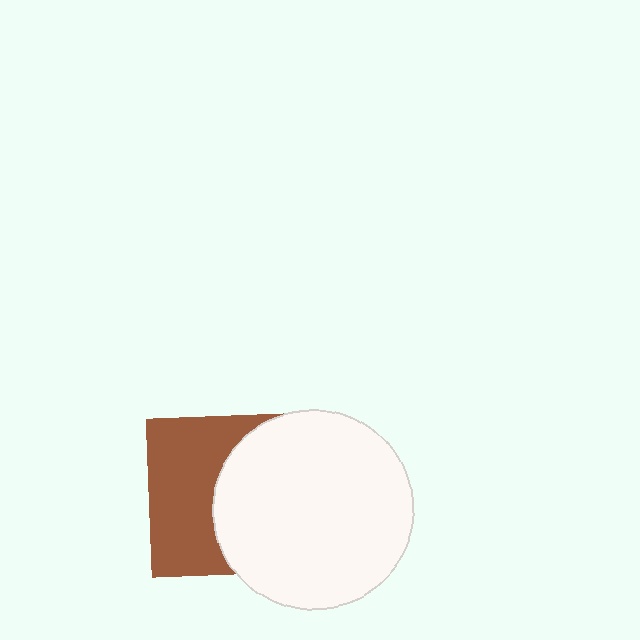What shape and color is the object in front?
The object in front is a white circle.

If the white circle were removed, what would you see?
You would see the complete brown square.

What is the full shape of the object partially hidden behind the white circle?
The partially hidden object is a brown square.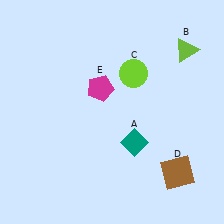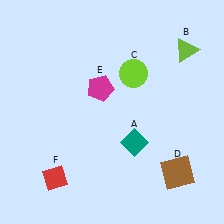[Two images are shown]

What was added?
A red diamond (F) was added in Image 2.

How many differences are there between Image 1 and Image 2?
There is 1 difference between the two images.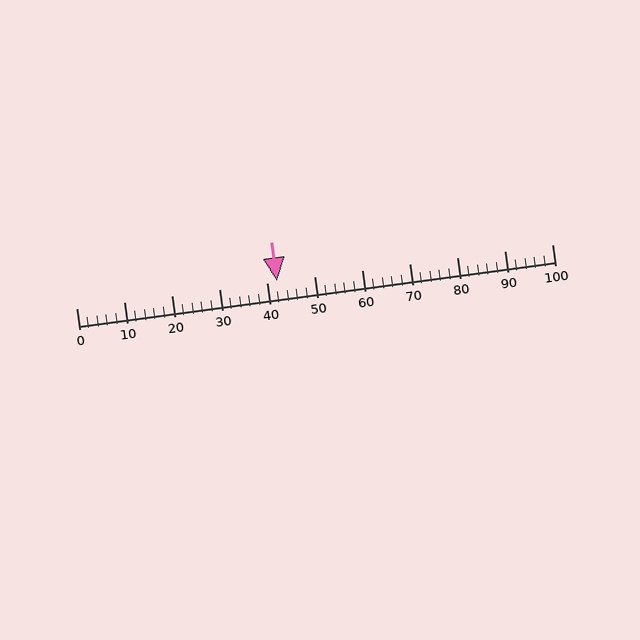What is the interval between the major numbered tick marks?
The major tick marks are spaced 10 units apart.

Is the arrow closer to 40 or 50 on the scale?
The arrow is closer to 40.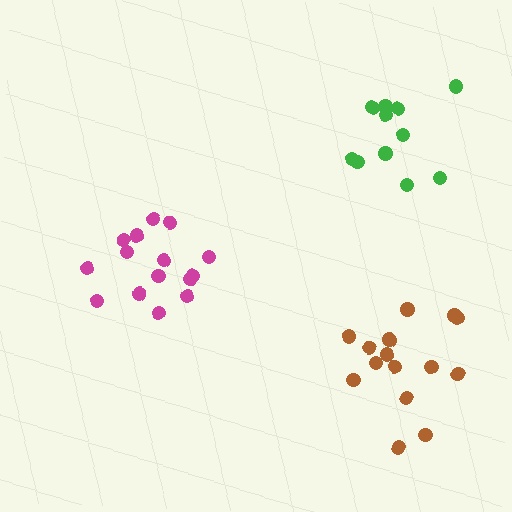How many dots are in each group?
Group 1: 15 dots, Group 2: 15 dots, Group 3: 11 dots (41 total).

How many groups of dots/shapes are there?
There are 3 groups.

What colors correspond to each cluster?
The clusters are colored: brown, magenta, green.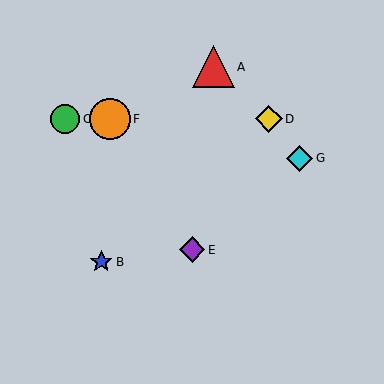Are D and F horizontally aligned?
Yes, both are at y≈119.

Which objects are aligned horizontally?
Objects C, D, F are aligned horizontally.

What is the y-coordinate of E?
Object E is at y≈250.